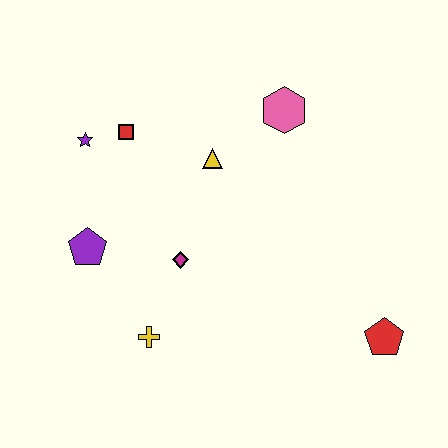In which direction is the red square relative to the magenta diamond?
The red square is above the magenta diamond.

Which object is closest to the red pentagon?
The magenta diamond is closest to the red pentagon.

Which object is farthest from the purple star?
The red pentagon is farthest from the purple star.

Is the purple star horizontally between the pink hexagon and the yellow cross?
No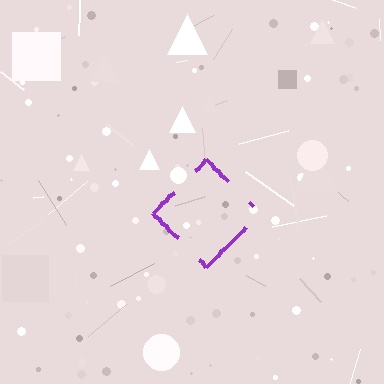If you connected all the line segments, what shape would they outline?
They would outline a diamond.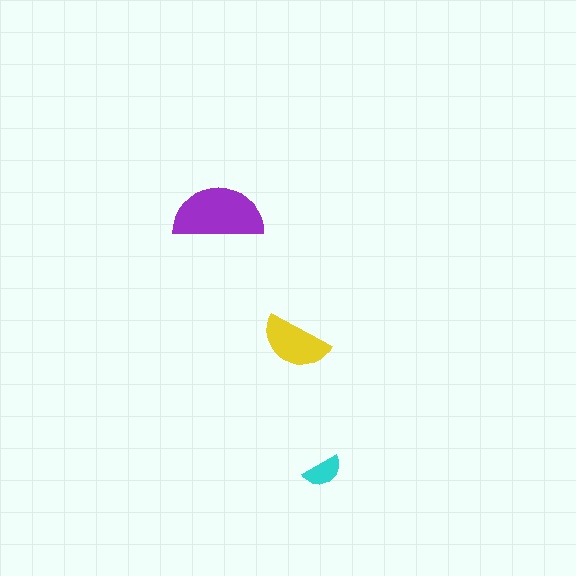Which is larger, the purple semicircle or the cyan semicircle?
The purple one.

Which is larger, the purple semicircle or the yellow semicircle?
The purple one.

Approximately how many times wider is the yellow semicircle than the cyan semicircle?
About 2 times wider.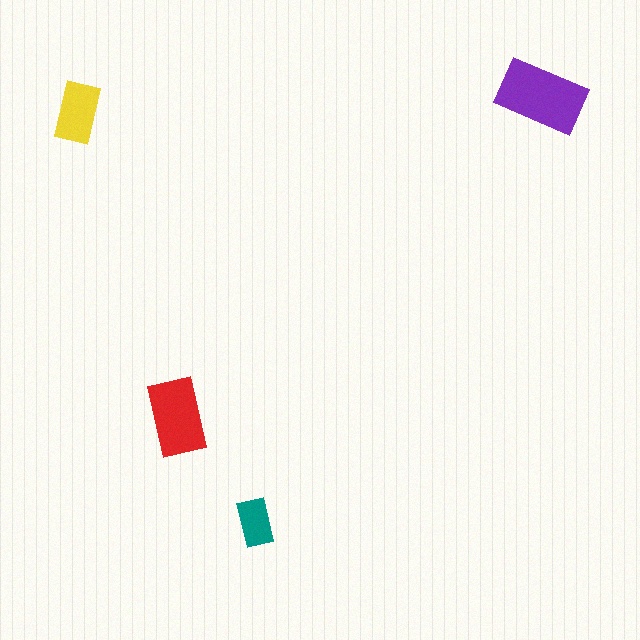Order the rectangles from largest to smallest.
the purple one, the red one, the yellow one, the teal one.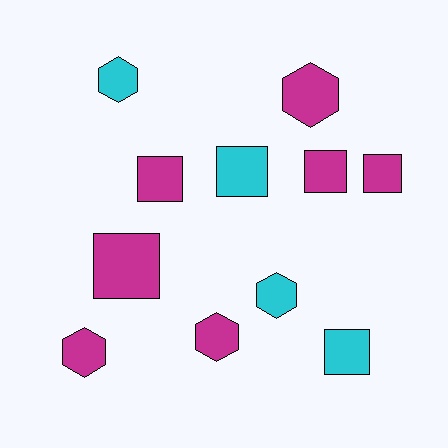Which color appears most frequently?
Magenta, with 7 objects.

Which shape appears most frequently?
Square, with 6 objects.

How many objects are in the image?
There are 11 objects.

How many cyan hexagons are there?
There are 2 cyan hexagons.